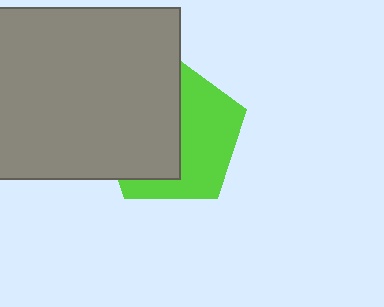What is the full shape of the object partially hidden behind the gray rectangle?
The partially hidden object is a lime pentagon.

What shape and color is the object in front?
The object in front is a gray rectangle.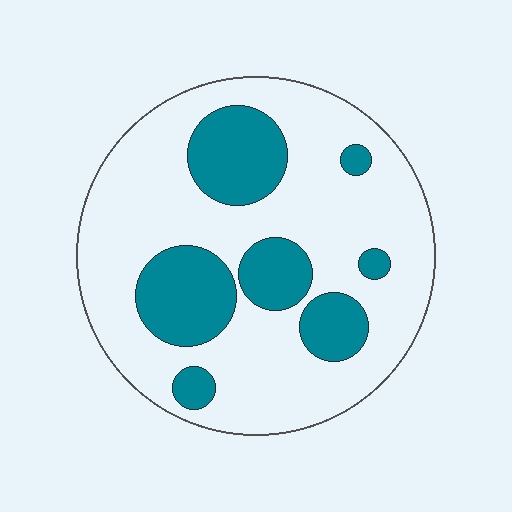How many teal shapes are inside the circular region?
7.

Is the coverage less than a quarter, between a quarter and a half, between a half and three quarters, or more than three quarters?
Between a quarter and a half.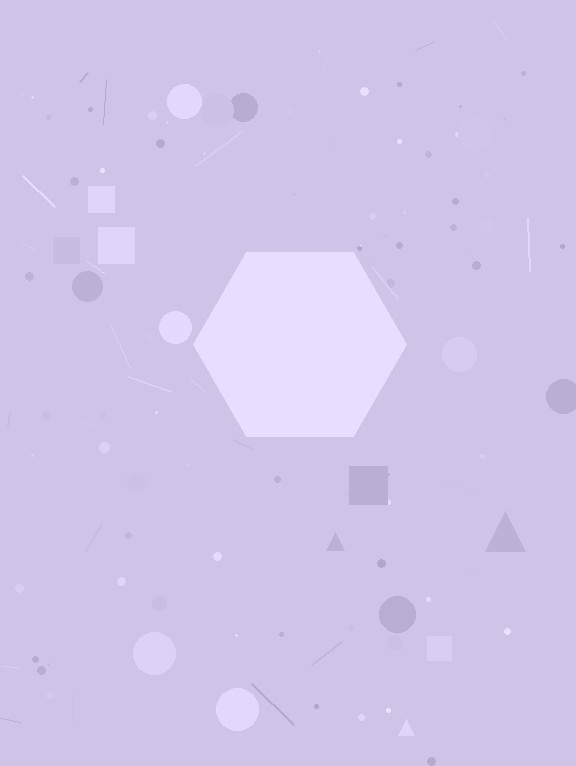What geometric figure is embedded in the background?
A hexagon is embedded in the background.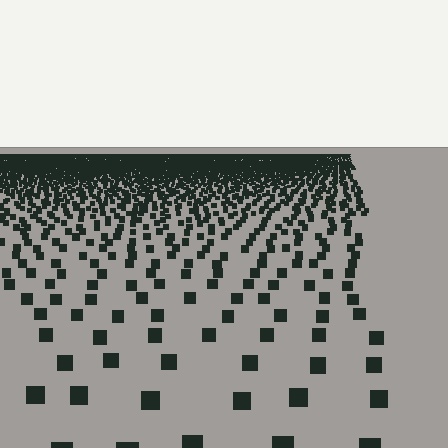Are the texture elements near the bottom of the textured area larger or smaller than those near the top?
Larger. Near the bottom, elements are closer to the viewer and appear at a bigger on-screen size.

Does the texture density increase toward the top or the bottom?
Density increases toward the top.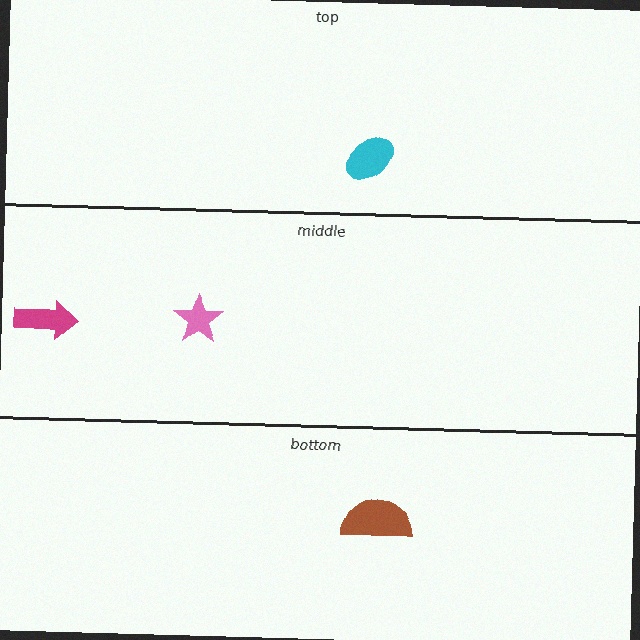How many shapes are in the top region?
1.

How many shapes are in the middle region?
2.